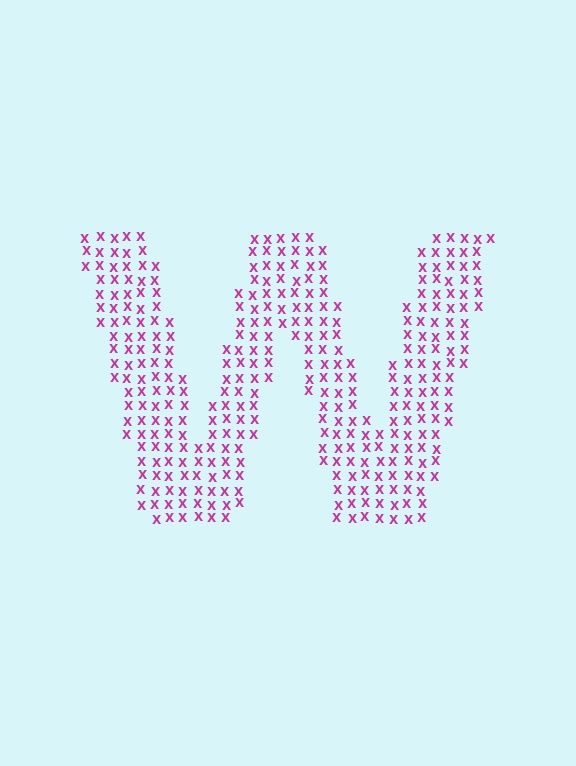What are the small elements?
The small elements are letter X's.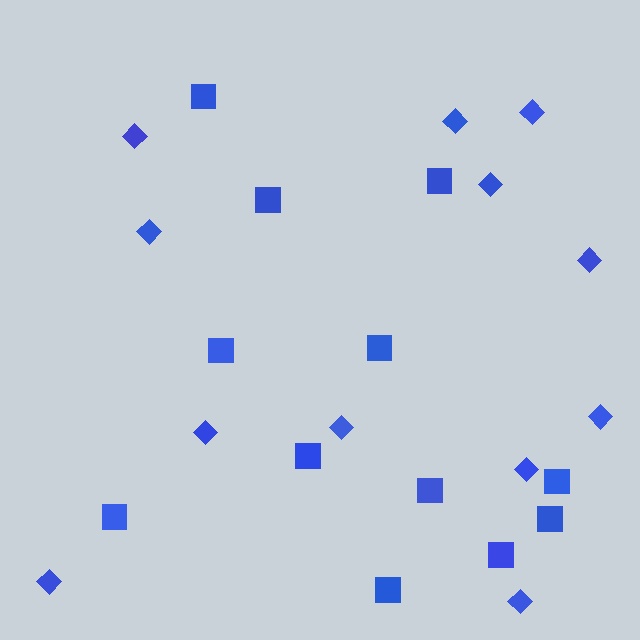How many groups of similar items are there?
There are 2 groups: one group of squares (12) and one group of diamonds (12).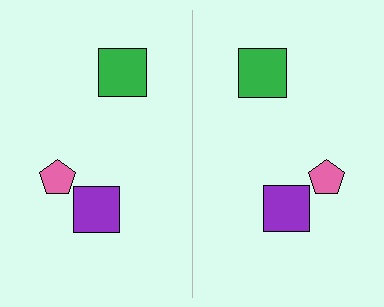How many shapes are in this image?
There are 6 shapes in this image.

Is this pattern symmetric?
Yes, this pattern has bilateral (reflection) symmetry.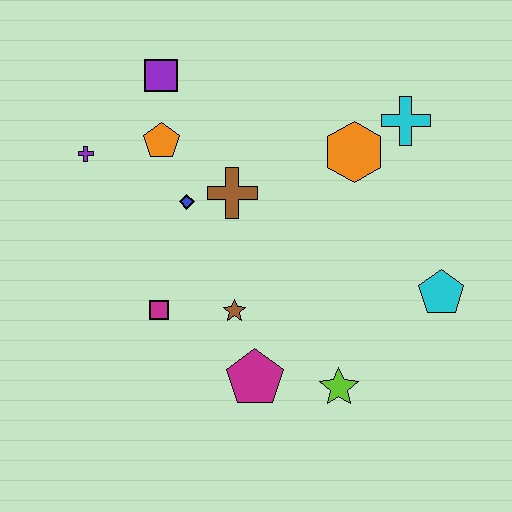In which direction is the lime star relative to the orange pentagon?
The lime star is below the orange pentagon.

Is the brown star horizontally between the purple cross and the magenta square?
No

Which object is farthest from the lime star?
The purple square is farthest from the lime star.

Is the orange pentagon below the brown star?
No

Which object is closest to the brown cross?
The blue diamond is closest to the brown cross.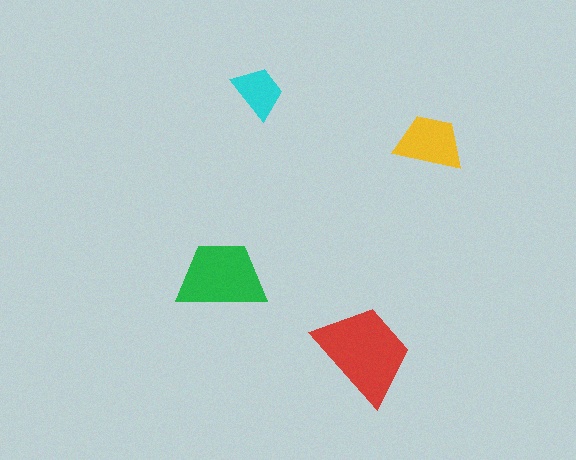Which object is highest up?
The cyan trapezoid is topmost.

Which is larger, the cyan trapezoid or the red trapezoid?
The red one.